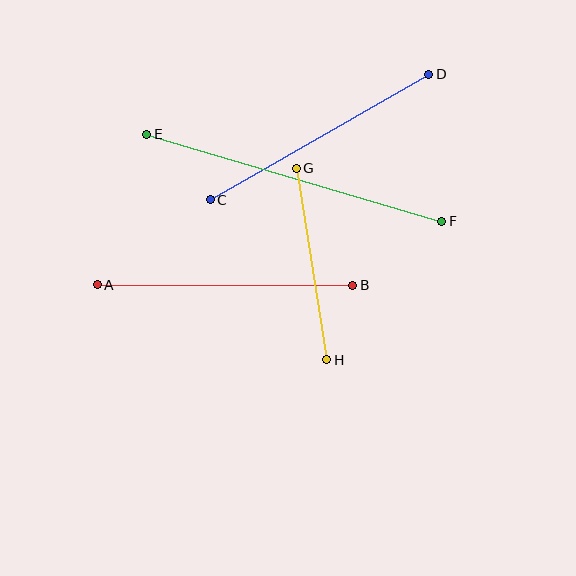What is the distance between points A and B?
The distance is approximately 256 pixels.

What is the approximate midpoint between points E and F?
The midpoint is at approximately (294, 178) pixels.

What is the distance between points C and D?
The distance is approximately 252 pixels.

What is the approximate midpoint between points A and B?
The midpoint is at approximately (225, 285) pixels.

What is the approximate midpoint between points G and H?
The midpoint is at approximately (311, 264) pixels.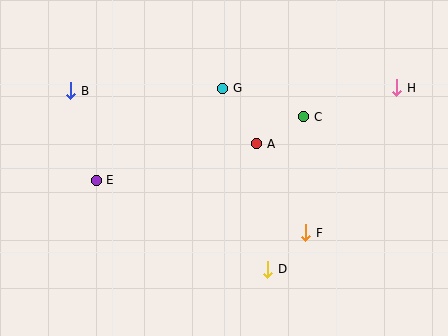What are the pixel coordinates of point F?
Point F is at (306, 233).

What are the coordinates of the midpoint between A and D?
The midpoint between A and D is at (262, 207).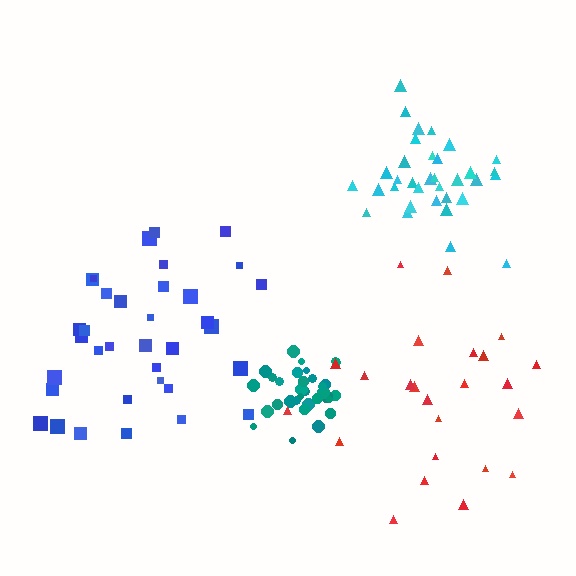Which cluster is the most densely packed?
Teal.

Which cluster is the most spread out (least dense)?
Red.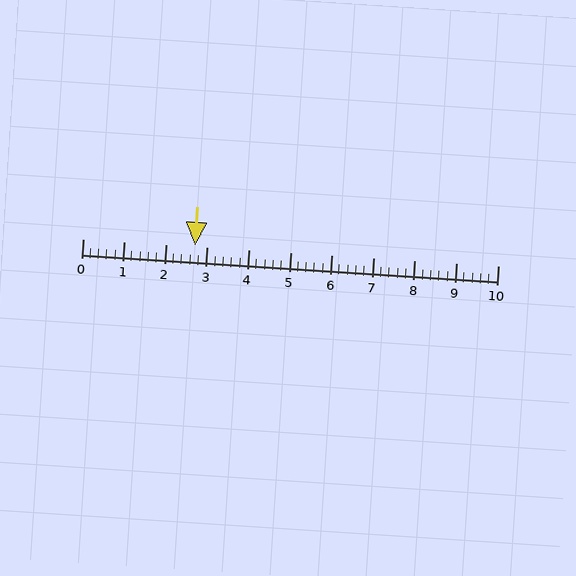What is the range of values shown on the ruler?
The ruler shows values from 0 to 10.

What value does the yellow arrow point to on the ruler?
The yellow arrow points to approximately 2.7.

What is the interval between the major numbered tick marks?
The major tick marks are spaced 1 units apart.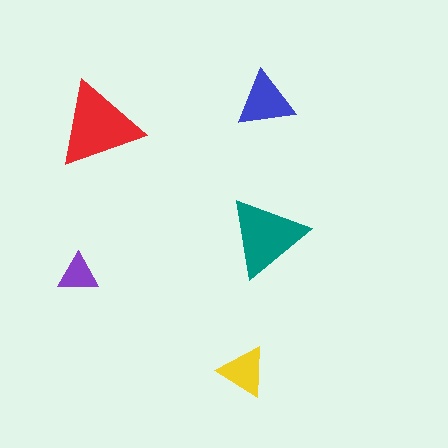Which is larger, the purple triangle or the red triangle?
The red one.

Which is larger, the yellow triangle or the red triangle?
The red one.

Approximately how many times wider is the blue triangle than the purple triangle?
About 1.5 times wider.